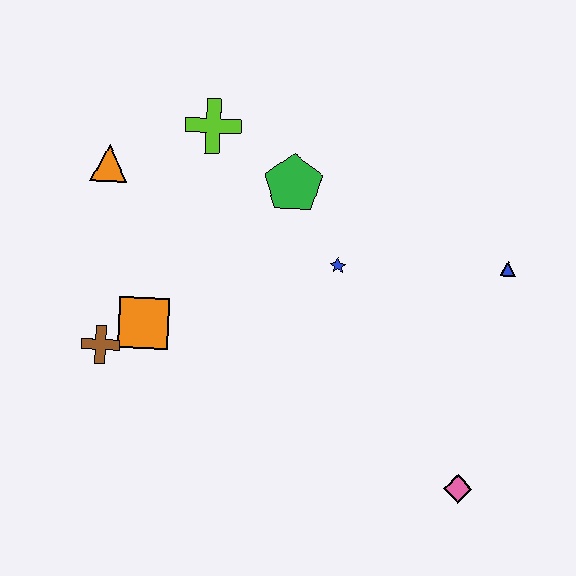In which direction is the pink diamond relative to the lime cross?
The pink diamond is below the lime cross.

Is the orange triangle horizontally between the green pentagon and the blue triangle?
No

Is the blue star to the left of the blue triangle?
Yes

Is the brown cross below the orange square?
Yes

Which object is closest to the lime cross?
The green pentagon is closest to the lime cross.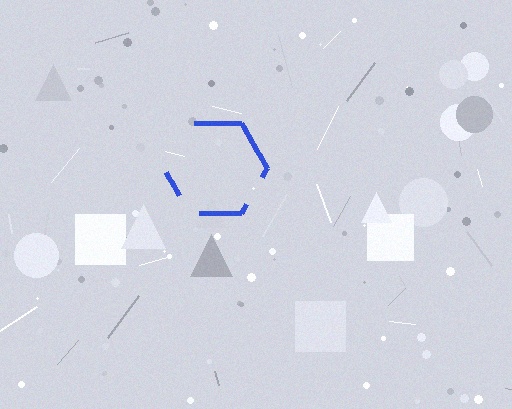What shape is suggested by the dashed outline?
The dashed outline suggests a hexagon.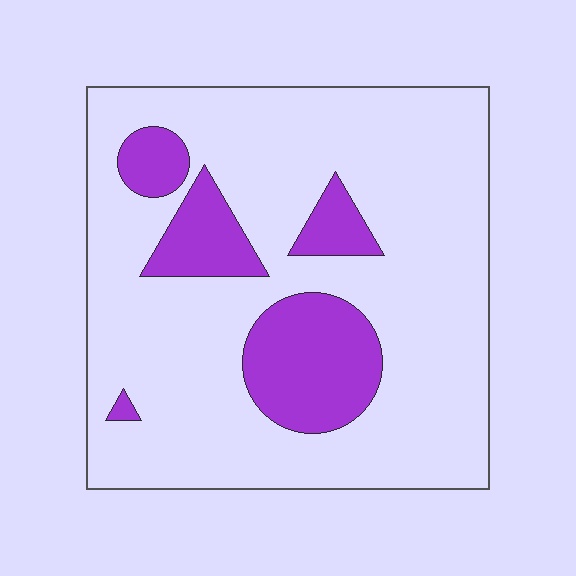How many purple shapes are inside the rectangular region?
5.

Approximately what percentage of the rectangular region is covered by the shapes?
Approximately 20%.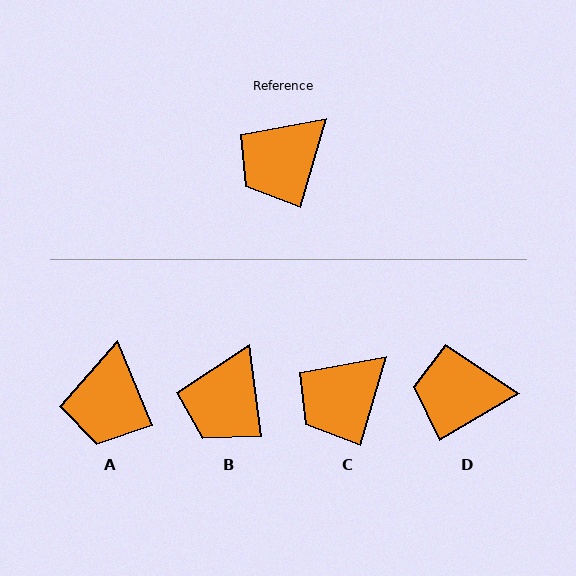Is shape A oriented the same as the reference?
No, it is off by about 39 degrees.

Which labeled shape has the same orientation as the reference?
C.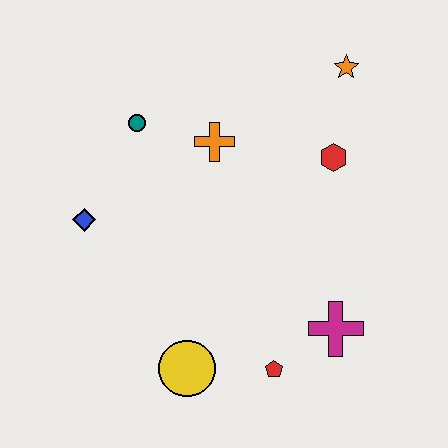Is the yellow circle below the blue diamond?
Yes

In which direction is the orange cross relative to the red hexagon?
The orange cross is to the left of the red hexagon.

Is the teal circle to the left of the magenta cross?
Yes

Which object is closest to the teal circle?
The orange cross is closest to the teal circle.